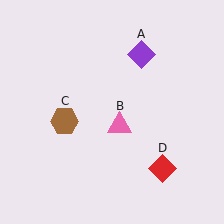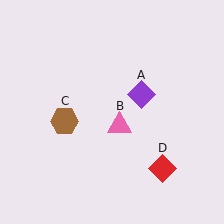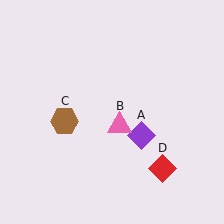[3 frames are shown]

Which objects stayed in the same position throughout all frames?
Pink triangle (object B) and brown hexagon (object C) and red diamond (object D) remained stationary.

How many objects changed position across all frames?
1 object changed position: purple diamond (object A).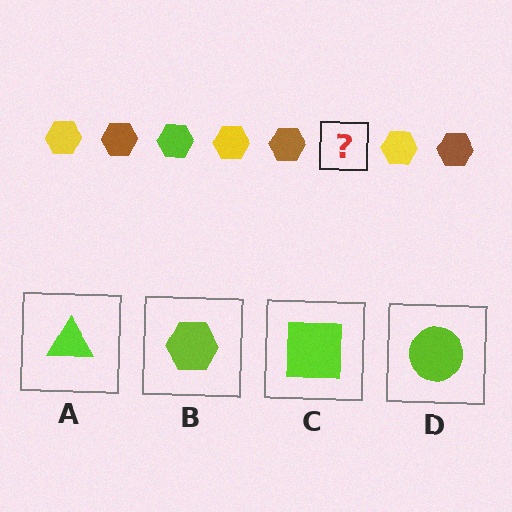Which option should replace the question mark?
Option B.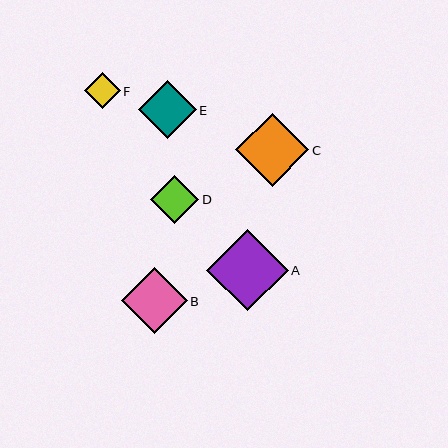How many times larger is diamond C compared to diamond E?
Diamond C is approximately 1.3 times the size of diamond E.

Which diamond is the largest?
Diamond A is the largest with a size of approximately 81 pixels.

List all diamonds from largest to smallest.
From largest to smallest: A, C, B, E, D, F.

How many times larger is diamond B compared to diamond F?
Diamond B is approximately 1.8 times the size of diamond F.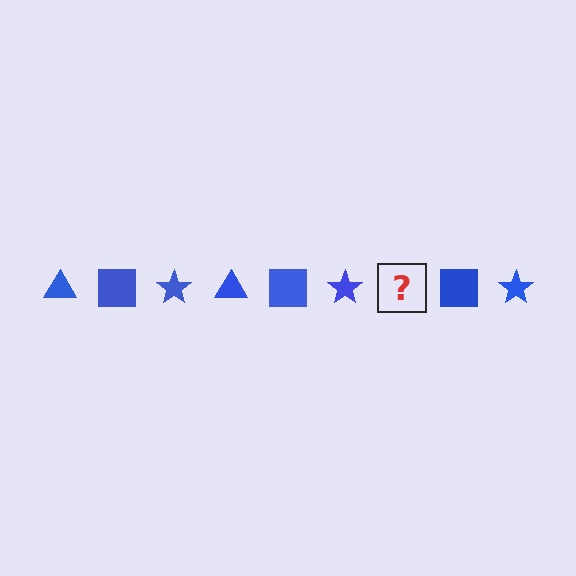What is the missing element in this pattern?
The missing element is a blue triangle.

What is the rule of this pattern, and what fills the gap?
The rule is that the pattern cycles through triangle, square, star shapes in blue. The gap should be filled with a blue triangle.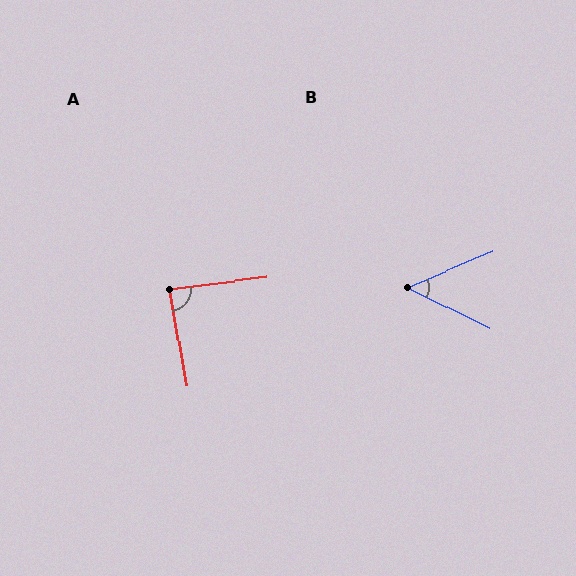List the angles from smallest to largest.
B (49°), A (87°).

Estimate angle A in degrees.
Approximately 87 degrees.